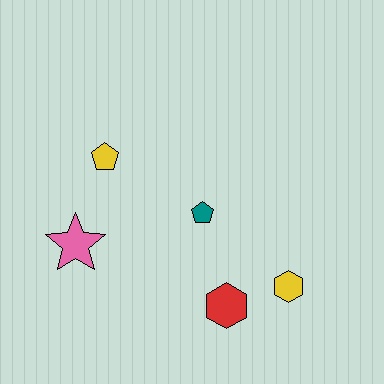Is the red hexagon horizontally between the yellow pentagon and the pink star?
No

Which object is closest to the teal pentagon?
The red hexagon is closest to the teal pentagon.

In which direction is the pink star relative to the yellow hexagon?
The pink star is to the left of the yellow hexagon.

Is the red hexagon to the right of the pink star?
Yes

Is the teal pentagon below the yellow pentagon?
Yes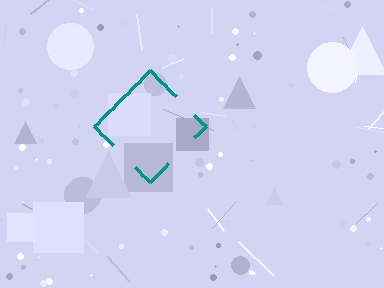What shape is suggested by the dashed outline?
The dashed outline suggests a diamond.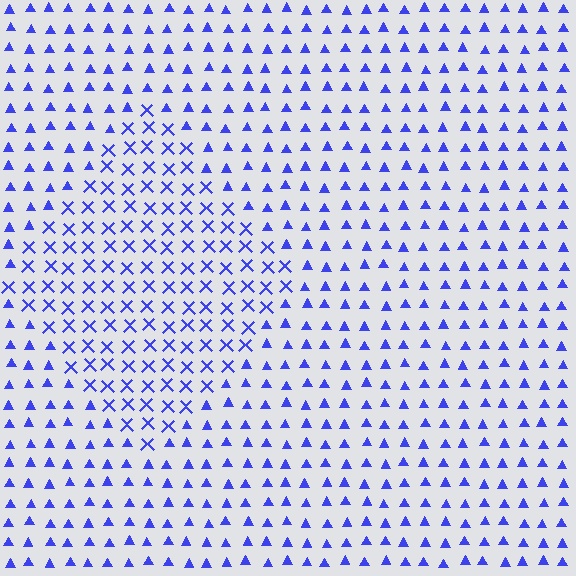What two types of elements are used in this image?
The image uses X marks inside the diamond region and triangles outside it.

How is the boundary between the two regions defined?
The boundary is defined by a change in element shape: X marks inside vs. triangles outside. All elements share the same color and spacing.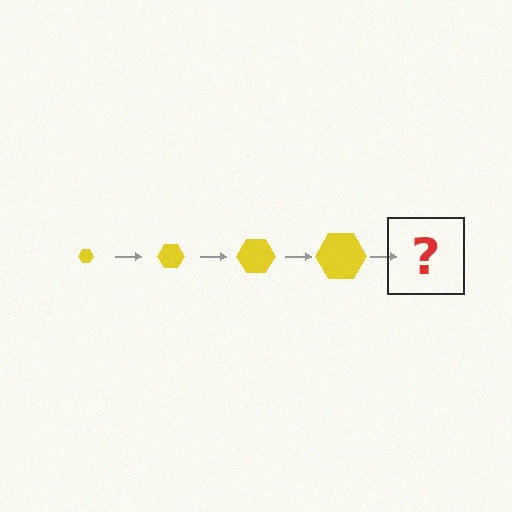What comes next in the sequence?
The next element should be a yellow hexagon, larger than the previous one.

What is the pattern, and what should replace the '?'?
The pattern is that the hexagon gets progressively larger each step. The '?' should be a yellow hexagon, larger than the previous one.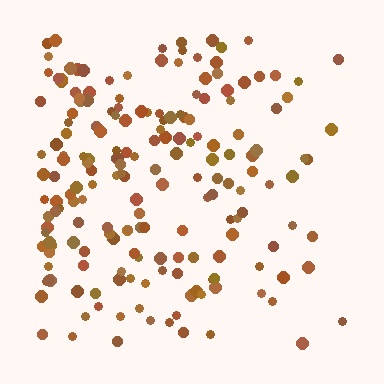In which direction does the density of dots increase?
From right to left, with the left side densest.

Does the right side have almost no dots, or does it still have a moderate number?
Still a moderate number, just noticeably fewer than the left.